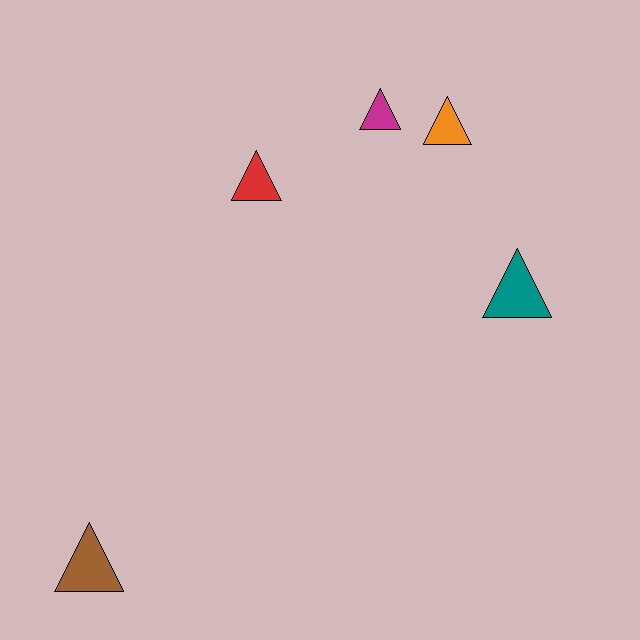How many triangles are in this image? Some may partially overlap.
There are 5 triangles.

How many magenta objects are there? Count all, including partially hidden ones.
There is 1 magenta object.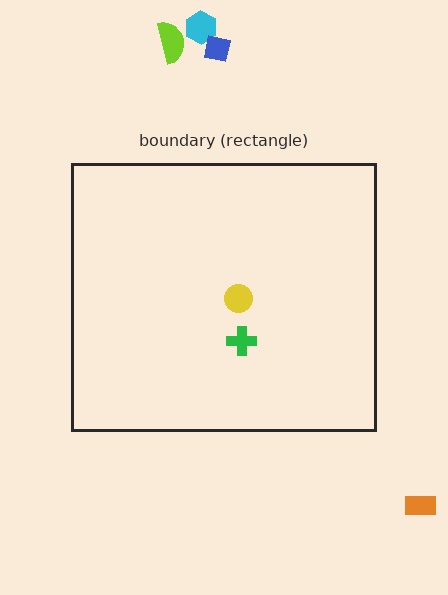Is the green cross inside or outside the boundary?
Inside.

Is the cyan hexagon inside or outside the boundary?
Outside.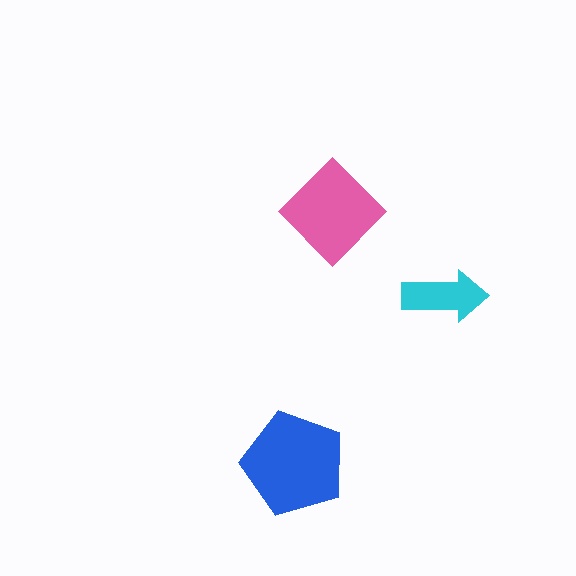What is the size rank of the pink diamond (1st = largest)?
2nd.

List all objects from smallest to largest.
The cyan arrow, the pink diamond, the blue pentagon.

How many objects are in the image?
There are 3 objects in the image.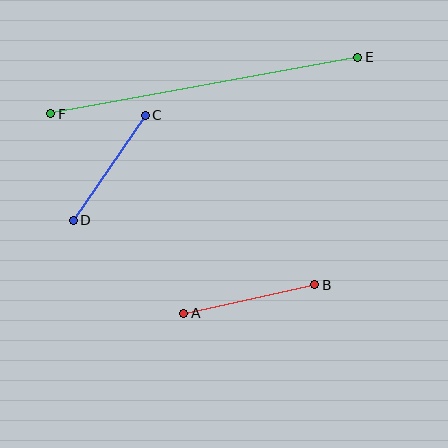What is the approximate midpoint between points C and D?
The midpoint is at approximately (109, 168) pixels.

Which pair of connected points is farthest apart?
Points E and F are farthest apart.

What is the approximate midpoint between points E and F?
The midpoint is at approximately (204, 85) pixels.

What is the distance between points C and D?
The distance is approximately 127 pixels.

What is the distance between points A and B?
The distance is approximately 134 pixels.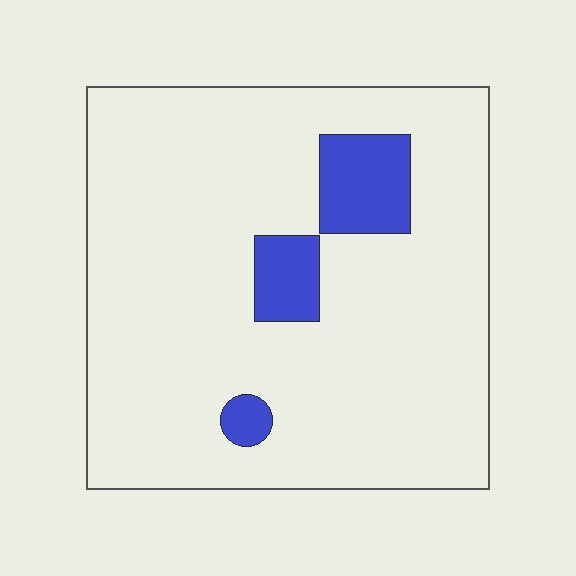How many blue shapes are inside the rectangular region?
3.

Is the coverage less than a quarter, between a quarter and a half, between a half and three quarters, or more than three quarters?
Less than a quarter.